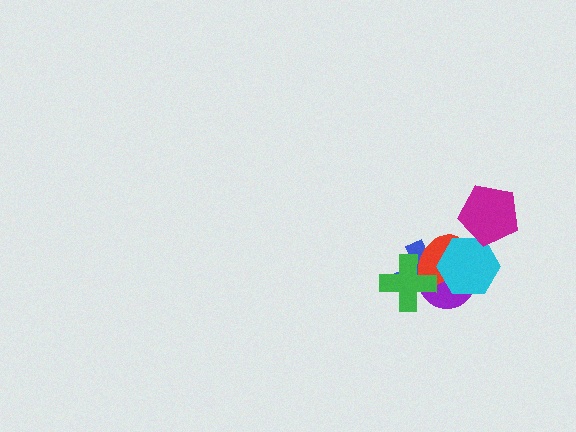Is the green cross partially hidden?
No, no other shape covers it.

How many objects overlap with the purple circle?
4 objects overlap with the purple circle.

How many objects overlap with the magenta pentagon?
1 object overlaps with the magenta pentagon.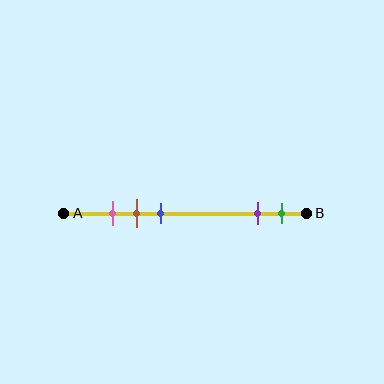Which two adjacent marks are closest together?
The pink and brown marks are the closest adjacent pair.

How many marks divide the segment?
There are 5 marks dividing the segment.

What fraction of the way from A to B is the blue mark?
The blue mark is approximately 40% (0.4) of the way from A to B.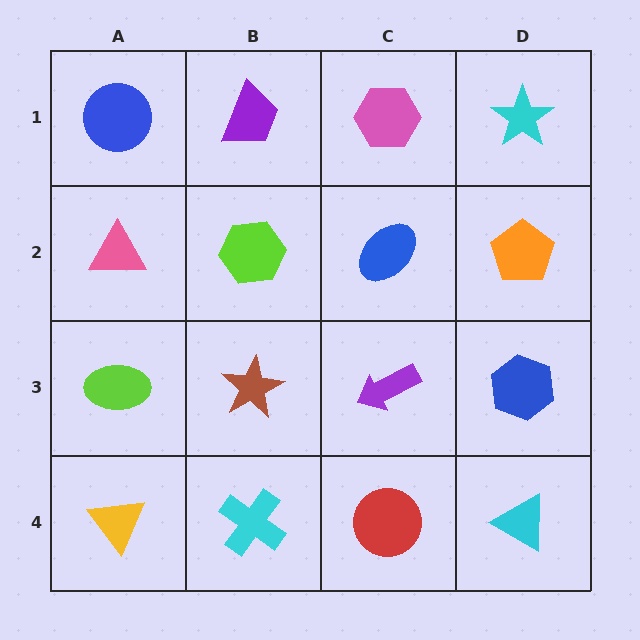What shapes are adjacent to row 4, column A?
A lime ellipse (row 3, column A), a cyan cross (row 4, column B).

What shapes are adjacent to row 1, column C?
A blue ellipse (row 2, column C), a purple trapezoid (row 1, column B), a cyan star (row 1, column D).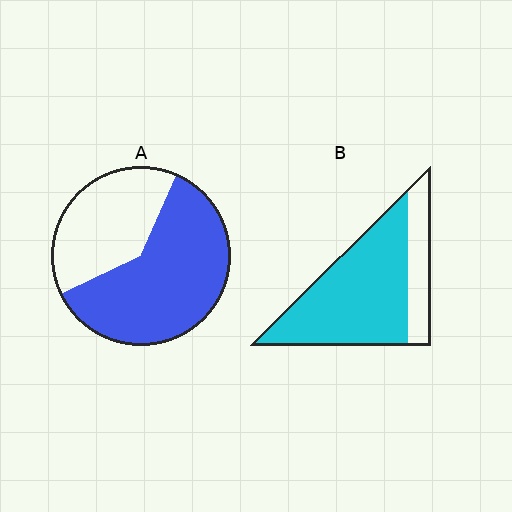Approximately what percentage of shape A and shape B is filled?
A is approximately 60% and B is approximately 75%.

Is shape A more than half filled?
Yes.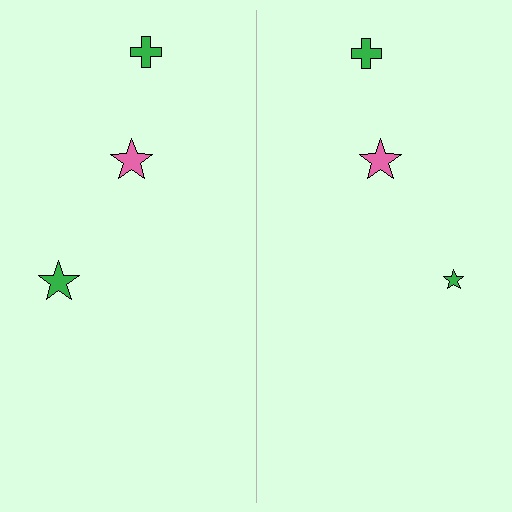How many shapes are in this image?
There are 6 shapes in this image.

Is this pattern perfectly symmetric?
No, the pattern is not perfectly symmetric. The green star on the right side has a different size than its mirror counterpart.